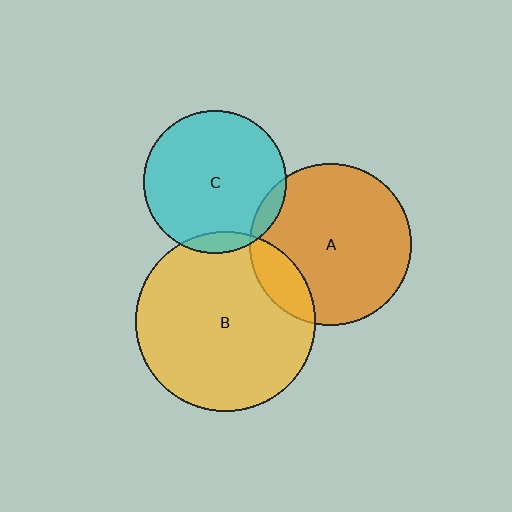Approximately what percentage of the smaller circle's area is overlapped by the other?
Approximately 15%.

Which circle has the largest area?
Circle B (yellow).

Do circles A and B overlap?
Yes.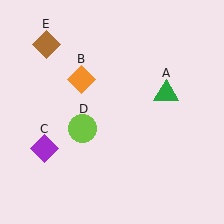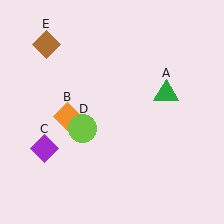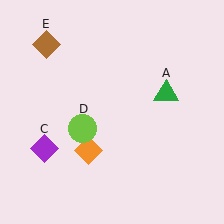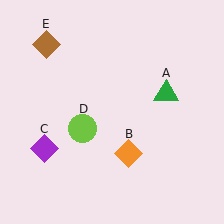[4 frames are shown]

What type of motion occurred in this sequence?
The orange diamond (object B) rotated counterclockwise around the center of the scene.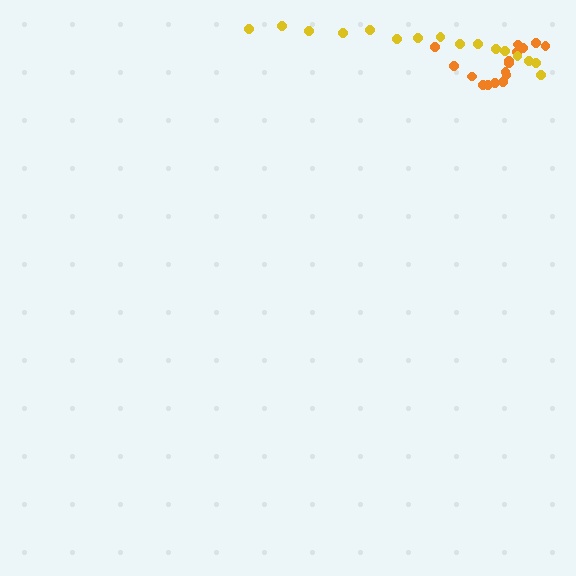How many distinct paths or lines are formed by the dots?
There are 2 distinct paths.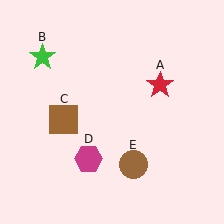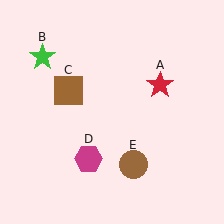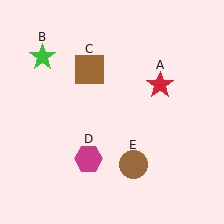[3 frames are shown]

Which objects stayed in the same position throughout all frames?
Red star (object A) and green star (object B) and magenta hexagon (object D) and brown circle (object E) remained stationary.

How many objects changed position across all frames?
1 object changed position: brown square (object C).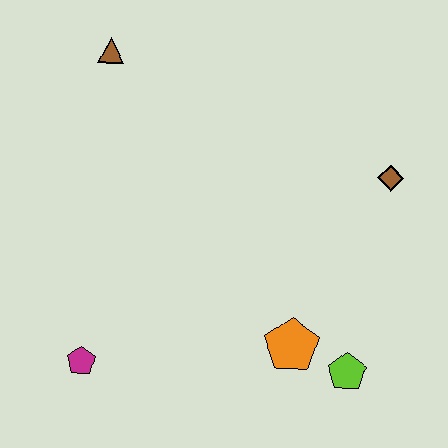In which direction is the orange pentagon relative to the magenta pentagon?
The orange pentagon is to the right of the magenta pentagon.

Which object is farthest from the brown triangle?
The lime pentagon is farthest from the brown triangle.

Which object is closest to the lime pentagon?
The orange pentagon is closest to the lime pentagon.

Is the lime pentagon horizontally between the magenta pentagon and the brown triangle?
No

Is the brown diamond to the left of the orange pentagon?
No